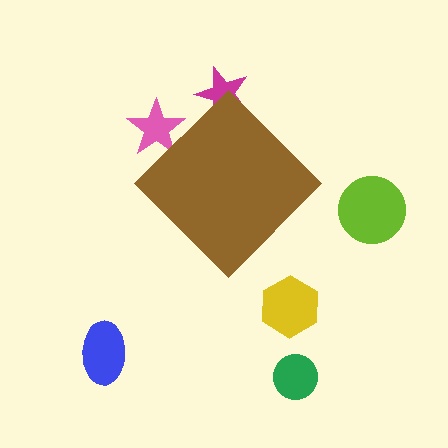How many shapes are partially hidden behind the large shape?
2 shapes are partially hidden.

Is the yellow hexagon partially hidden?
No, the yellow hexagon is fully visible.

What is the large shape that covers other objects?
A brown diamond.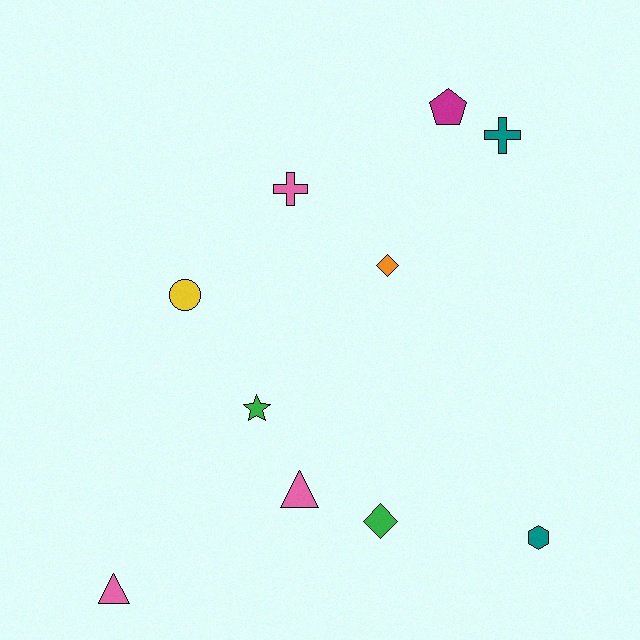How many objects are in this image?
There are 10 objects.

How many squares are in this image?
There are no squares.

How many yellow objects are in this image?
There is 1 yellow object.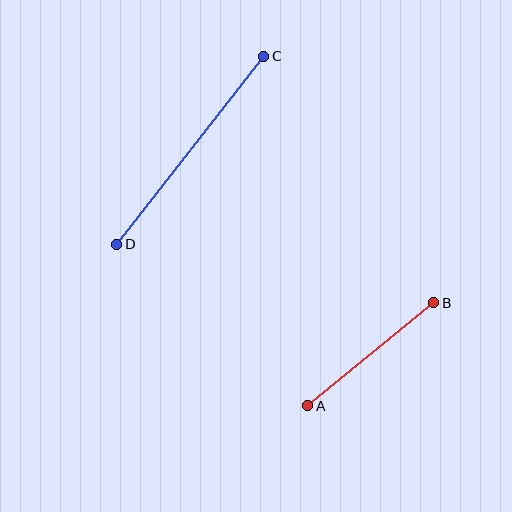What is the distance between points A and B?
The distance is approximately 163 pixels.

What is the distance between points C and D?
The distance is approximately 239 pixels.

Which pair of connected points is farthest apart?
Points C and D are farthest apart.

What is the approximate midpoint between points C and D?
The midpoint is at approximately (190, 150) pixels.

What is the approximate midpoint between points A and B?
The midpoint is at approximately (371, 354) pixels.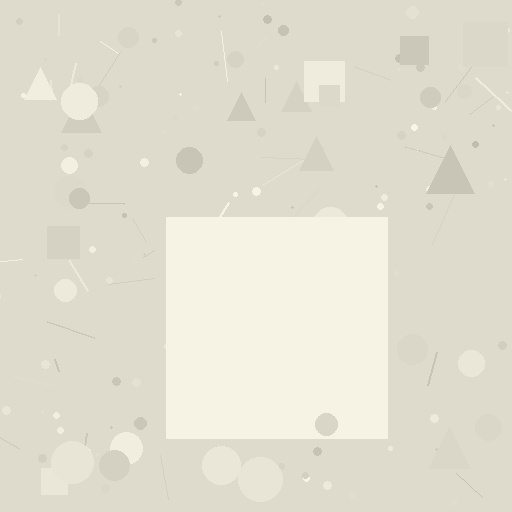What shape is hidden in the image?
A square is hidden in the image.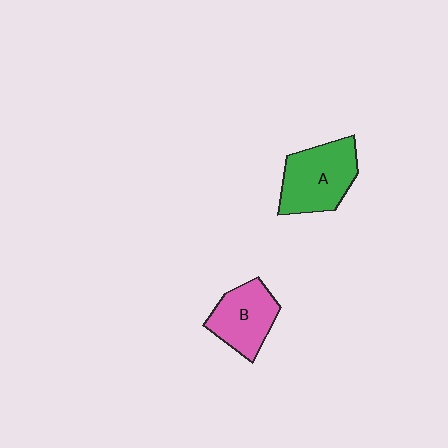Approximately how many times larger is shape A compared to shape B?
Approximately 1.2 times.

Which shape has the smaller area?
Shape B (pink).